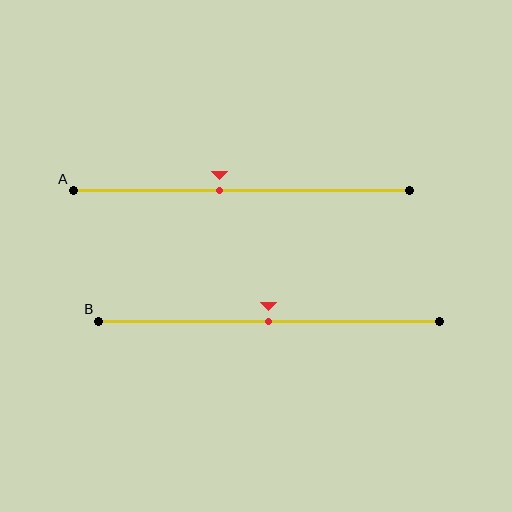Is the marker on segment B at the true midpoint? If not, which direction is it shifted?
Yes, the marker on segment B is at the true midpoint.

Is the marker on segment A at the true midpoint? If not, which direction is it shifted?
No, the marker on segment A is shifted to the left by about 7% of the segment length.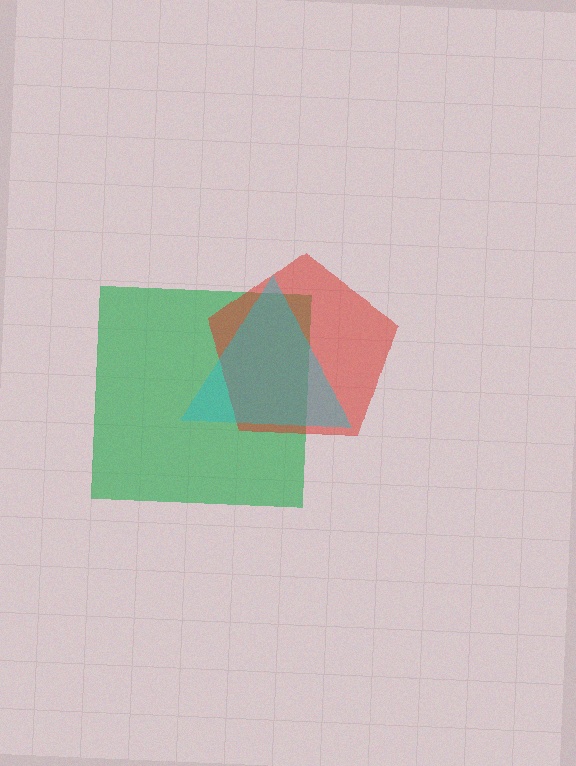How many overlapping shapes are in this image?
There are 3 overlapping shapes in the image.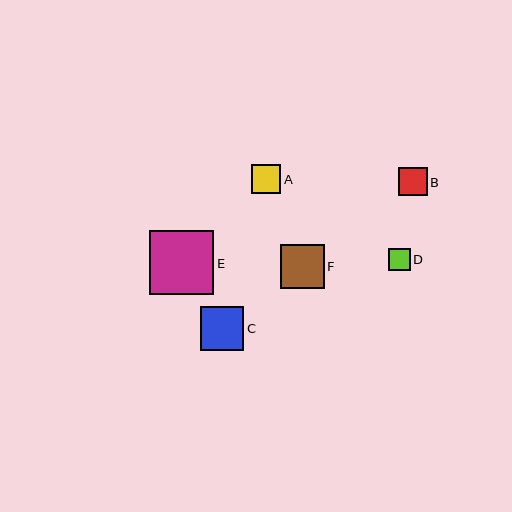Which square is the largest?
Square E is the largest with a size of approximately 64 pixels.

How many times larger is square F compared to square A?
Square F is approximately 1.5 times the size of square A.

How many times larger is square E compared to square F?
Square E is approximately 1.5 times the size of square F.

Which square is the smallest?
Square D is the smallest with a size of approximately 22 pixels.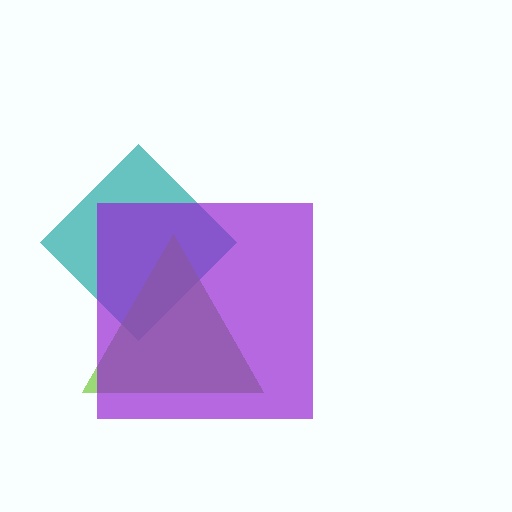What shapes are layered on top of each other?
The layered shapes are: a teal diamond, a lime triangle, a purple square.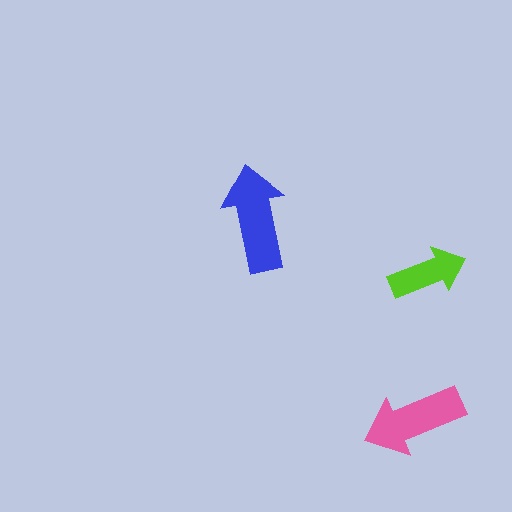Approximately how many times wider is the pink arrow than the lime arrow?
About 1.5 times wider.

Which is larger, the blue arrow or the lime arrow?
The blue one.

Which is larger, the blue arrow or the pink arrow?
The blue one.